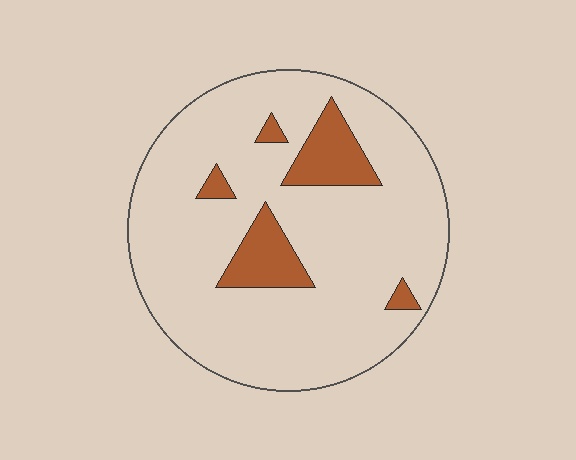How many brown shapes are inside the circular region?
5.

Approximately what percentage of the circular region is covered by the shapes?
Approximately 15%.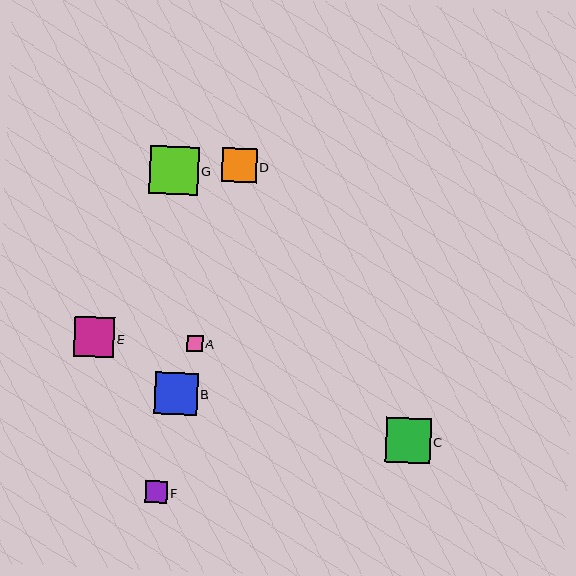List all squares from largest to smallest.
From largest to smallest: G, C, B, E, D, F, A.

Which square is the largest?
Square G is the largest with a size of approximately 48 pixels.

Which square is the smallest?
Square A is the smallest with a size of approximately 16 pixels.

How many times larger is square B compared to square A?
Square B is approximately 2.7 times the size of square A.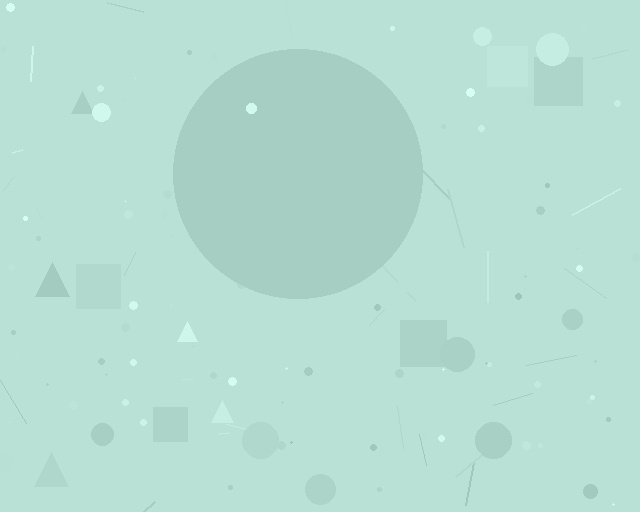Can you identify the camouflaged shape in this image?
The camouflaged shape is a circle.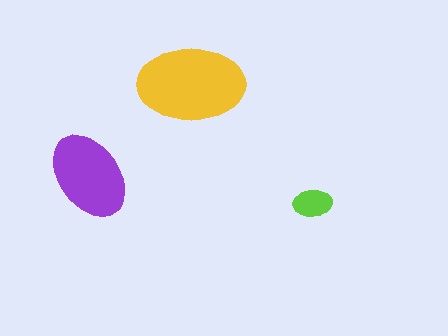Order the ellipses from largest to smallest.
the yellow one, the purple one, the lime one.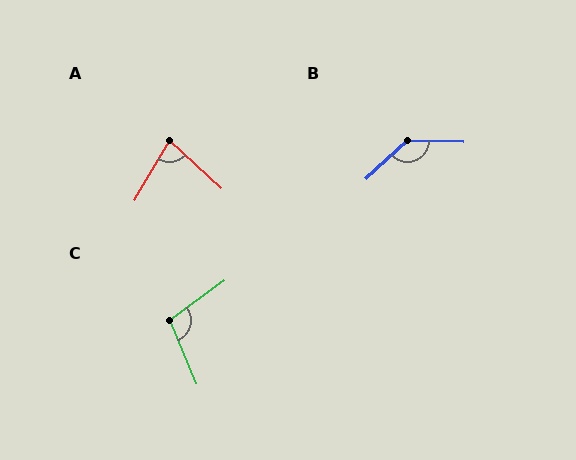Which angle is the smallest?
A, at approximately 78 degrees.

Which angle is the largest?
B, at approximately 136 degrees.